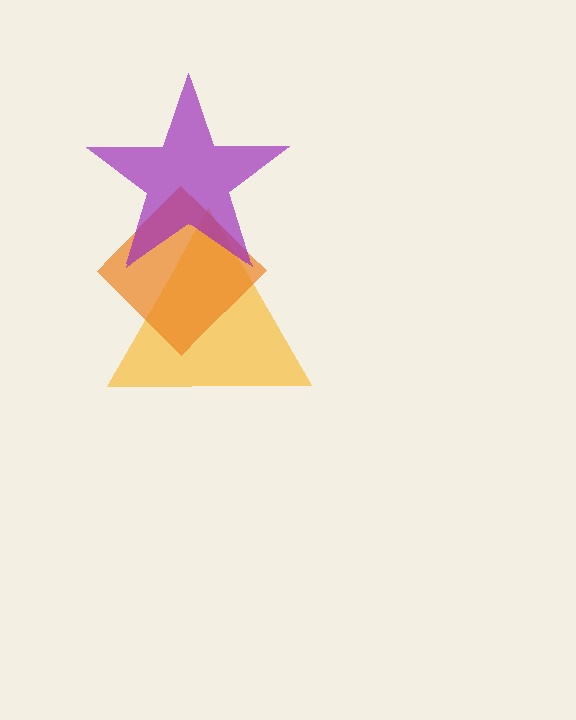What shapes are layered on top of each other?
The layered shapes are: a yellow triangle, an orange diamond, a purple star.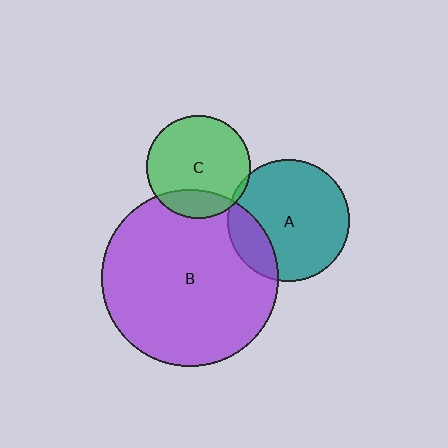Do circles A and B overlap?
Yes.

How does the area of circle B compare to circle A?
Approximately 2.1 times.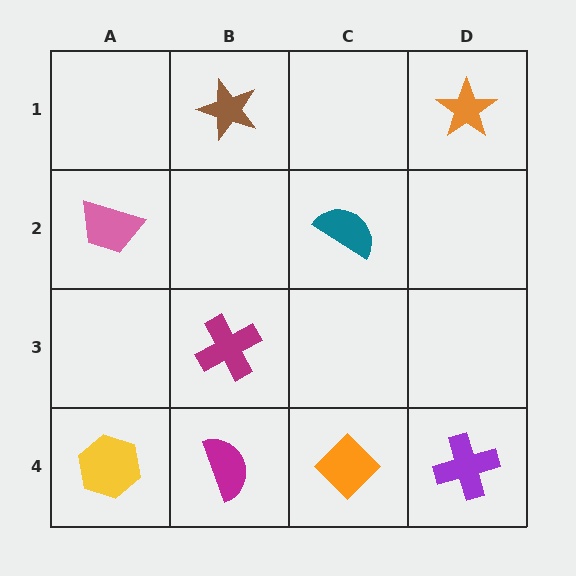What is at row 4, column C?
An orange diamond.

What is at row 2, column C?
A teal semicircle.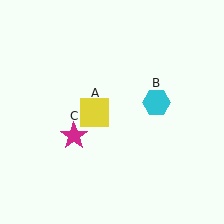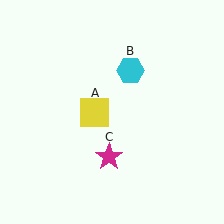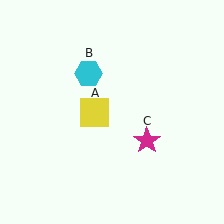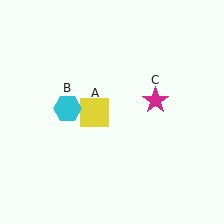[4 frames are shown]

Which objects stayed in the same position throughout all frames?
Yellow square (object A) remained stationary.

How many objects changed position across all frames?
2 objects changed position: cyan hexagon (object B), magenta star (object C).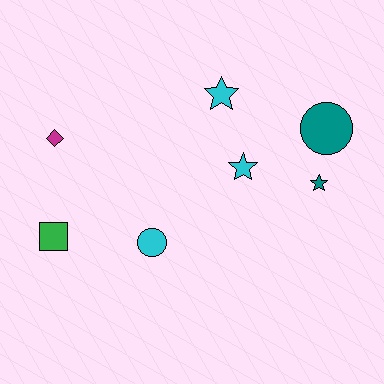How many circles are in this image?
There are 2 circles.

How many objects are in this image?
There are 7 objects.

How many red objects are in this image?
There are no red objects.